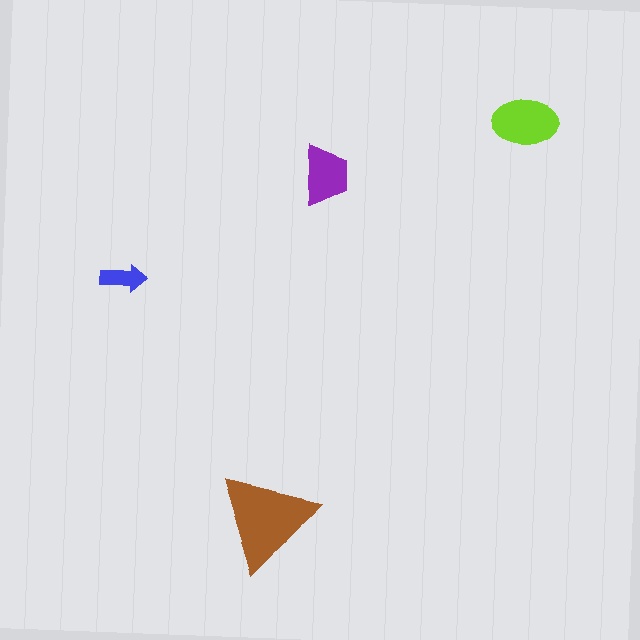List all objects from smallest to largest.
The blue arrow, the purple trapezoid, the lime ellipse, the brown triangle.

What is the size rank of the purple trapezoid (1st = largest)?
3rd.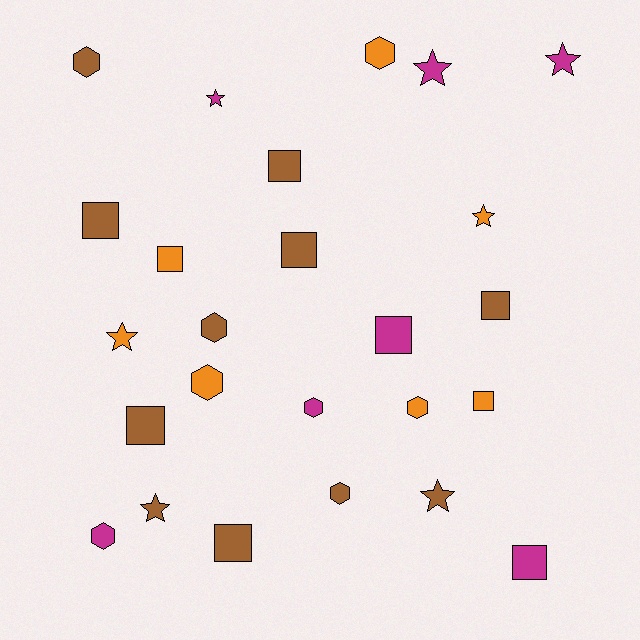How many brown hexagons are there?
There are 3 brown hexagons.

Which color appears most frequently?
Brown, with 11 objects.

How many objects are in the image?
There are 25 objects.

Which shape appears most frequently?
Square, with 10 objects.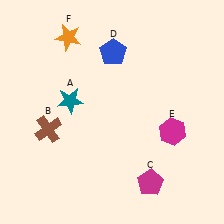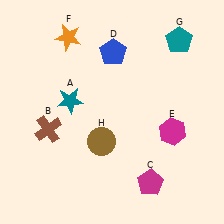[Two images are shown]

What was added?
A teal pentagon (G), a brown circle (H) were added in Image 2.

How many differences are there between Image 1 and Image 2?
There are 2 differences between the two images.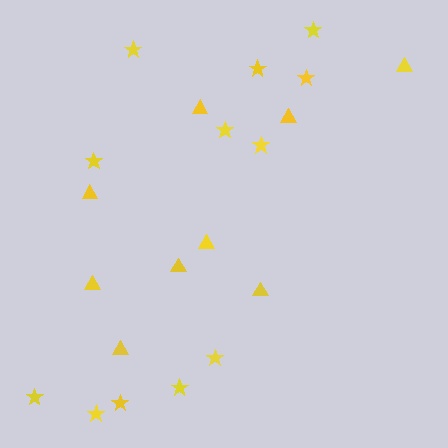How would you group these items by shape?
There are 2 groups: one group of stars (12) and one group of triangles (9).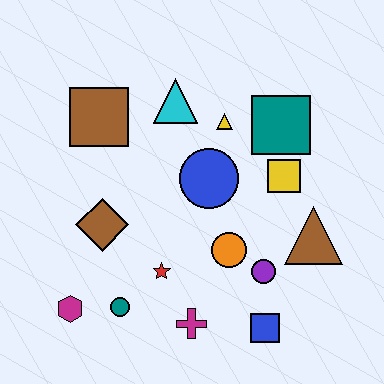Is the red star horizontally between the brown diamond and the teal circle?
No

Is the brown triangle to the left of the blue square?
No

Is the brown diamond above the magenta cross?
Yes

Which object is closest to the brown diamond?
The red star is closest to the brown diamond.